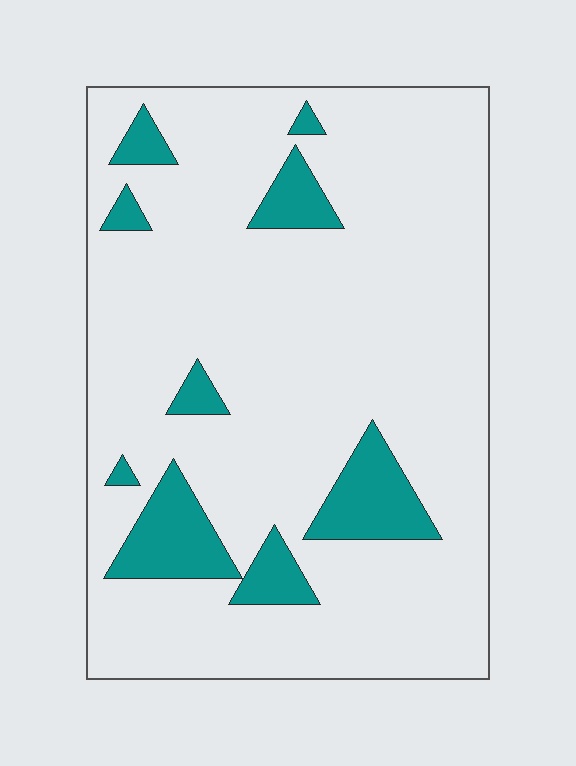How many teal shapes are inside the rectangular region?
9.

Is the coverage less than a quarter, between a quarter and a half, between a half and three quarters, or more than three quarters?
Less than a quarter.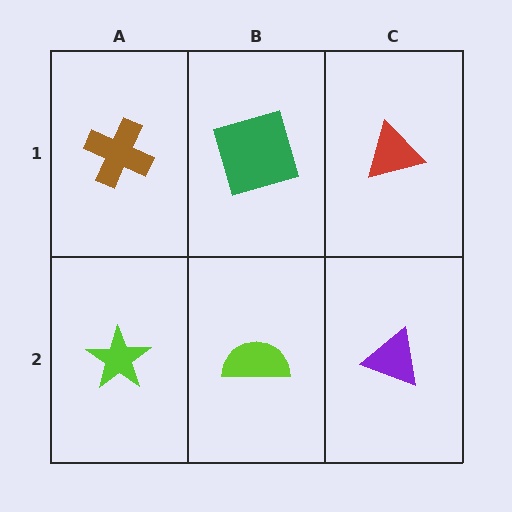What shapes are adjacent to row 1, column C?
A purple triangle (row 2, column C), a green square (row 1, column B).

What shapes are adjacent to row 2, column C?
A red triangle (row 1, column C), a lime semicircle (row 2, column B).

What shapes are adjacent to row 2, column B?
A green square (row 1, column B), a lime star (row 2, column A), a purple triangle (row 2, column C).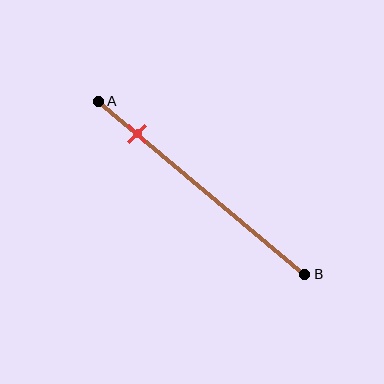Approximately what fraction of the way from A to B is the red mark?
The red mark is approximately 20% of the way from A to B.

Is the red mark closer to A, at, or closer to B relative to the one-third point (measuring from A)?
The red mark is closer to point A than the one-third point of segment AB.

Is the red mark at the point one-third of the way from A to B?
No, the mark is at about 20% from A, not at the 33% one-third point.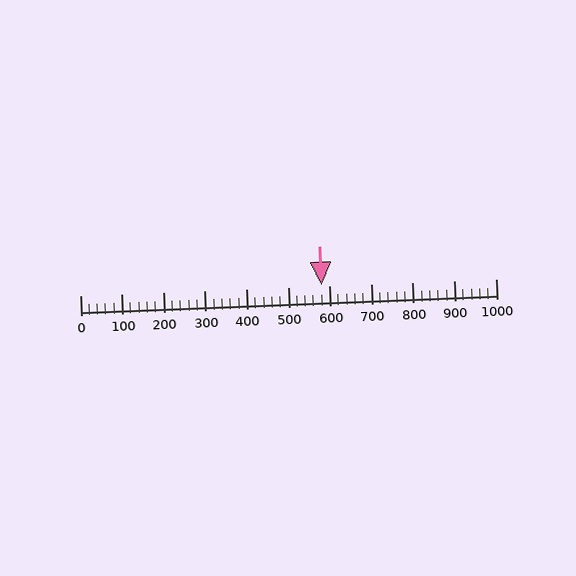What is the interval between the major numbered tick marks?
The major tick marks are spaced 100 units apart.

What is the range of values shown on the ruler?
The ruler shows values from 0 to 1000.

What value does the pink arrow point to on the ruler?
The pink arrow points to approximately 580.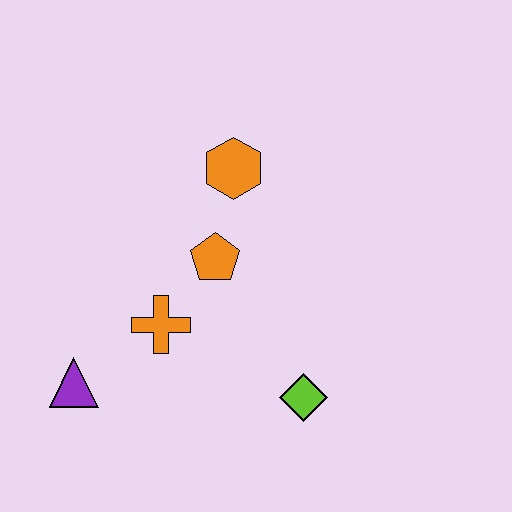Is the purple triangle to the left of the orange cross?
Yes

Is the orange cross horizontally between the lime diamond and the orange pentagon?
No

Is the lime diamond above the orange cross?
No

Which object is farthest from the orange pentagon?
The purple triangle is farthest from the orange pentagon.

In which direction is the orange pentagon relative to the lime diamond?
The orange pentagon is above the lime diamond.